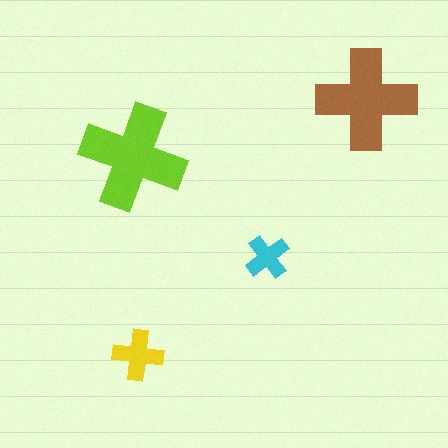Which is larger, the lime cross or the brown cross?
The lime one.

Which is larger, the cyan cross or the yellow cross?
The yellow one.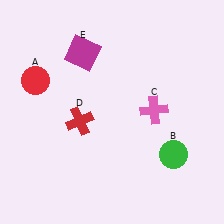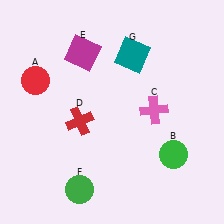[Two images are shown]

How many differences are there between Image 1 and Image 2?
There are 2 differences between the two images.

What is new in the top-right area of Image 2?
A teal square (G) was added in the top-right area of Image 2.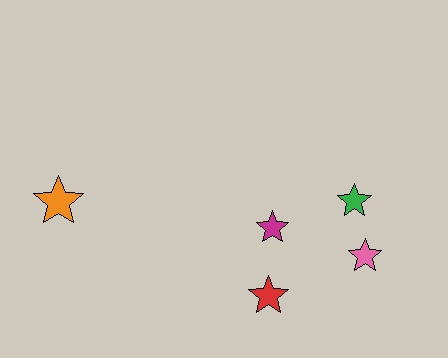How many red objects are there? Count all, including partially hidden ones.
There is 1 red object.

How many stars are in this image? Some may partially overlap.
There are 5 stars.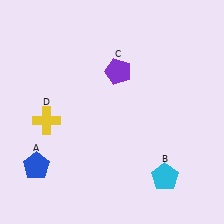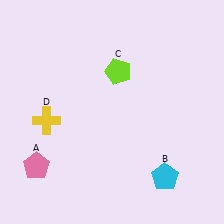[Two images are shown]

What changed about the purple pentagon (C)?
In Image 1, C is purple. In Image 2, it changed to lime.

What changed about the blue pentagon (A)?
In Image 1, A is blue. In Image 2, it changed to pink.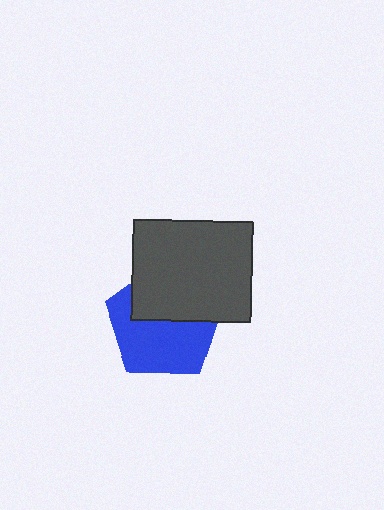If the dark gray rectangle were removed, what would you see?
You would see the complete blue pentagon.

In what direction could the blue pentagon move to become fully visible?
The blue pentagon could move down. That would shift it out from behind the dark gray rectangle entirely.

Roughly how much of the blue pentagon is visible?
About half of it is visible (roughly 57%).